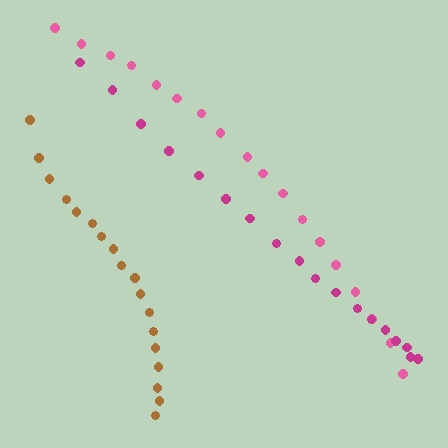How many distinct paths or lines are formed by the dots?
There are 3 distinct paths.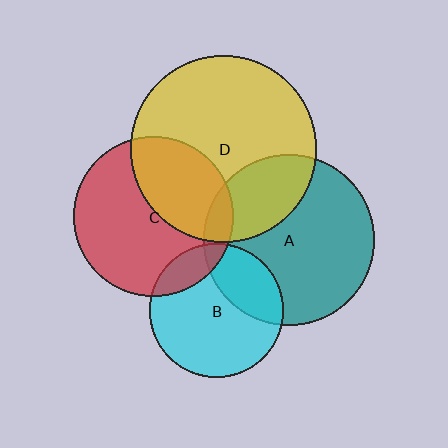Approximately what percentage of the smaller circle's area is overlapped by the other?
Approximately 15%.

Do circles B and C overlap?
Yes.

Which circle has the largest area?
Circle D (yellow).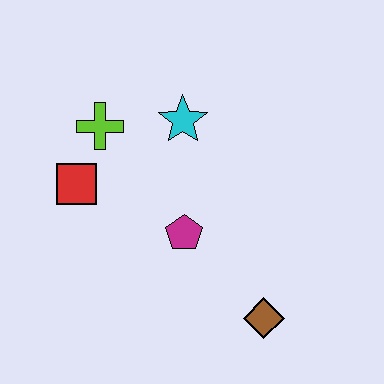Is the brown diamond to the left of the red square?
No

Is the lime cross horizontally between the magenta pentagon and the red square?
Yes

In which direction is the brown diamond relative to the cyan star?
The brown diamond is below the cyan star.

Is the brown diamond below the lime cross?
Yes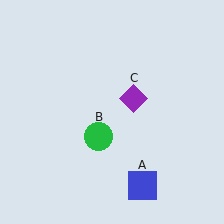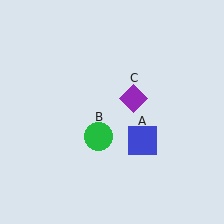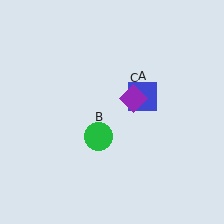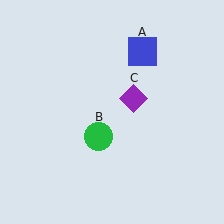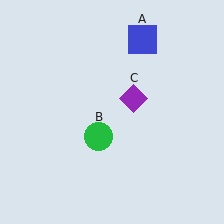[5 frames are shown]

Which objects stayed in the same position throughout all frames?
Green circle (object B) and purple diamond (object C) remained stationary.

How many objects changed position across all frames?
1 object changed position: blue square (object A).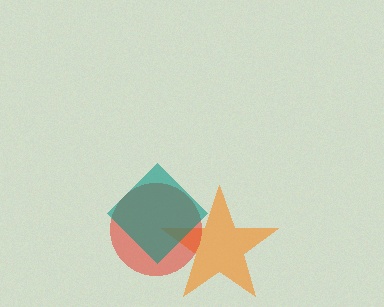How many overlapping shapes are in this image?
There are 3 overlapping shapes in the image.